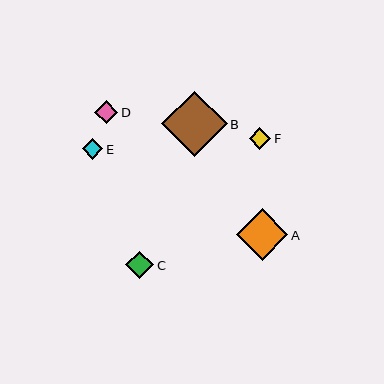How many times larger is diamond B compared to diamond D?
Diamond B is approximately 2.8 times the size of diamond D.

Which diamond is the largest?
Diamond B is the largest with a size of approximately 66 pixels.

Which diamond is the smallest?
Diamond E is the smallest with a size of approximately 21 pixels.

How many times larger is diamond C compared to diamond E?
Diamond C is approximately 1.3 times the size of diamond E.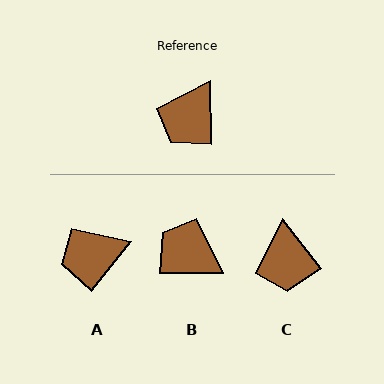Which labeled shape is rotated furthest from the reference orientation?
B, about 91 degrees away.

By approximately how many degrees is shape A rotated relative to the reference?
Approximately 39 degrees clockwise.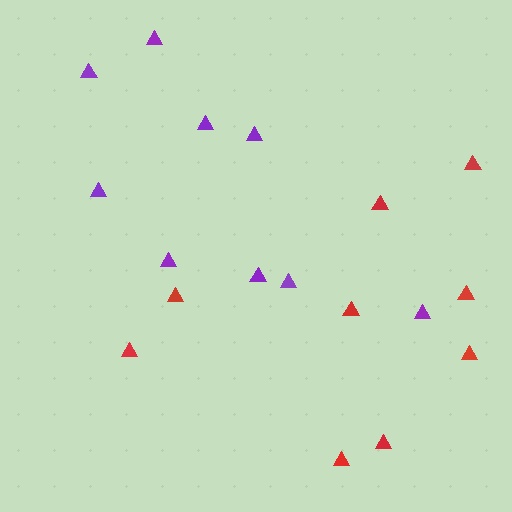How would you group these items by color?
There are 2 groups: one group of purple triangles (9) and one group of red triangles (9).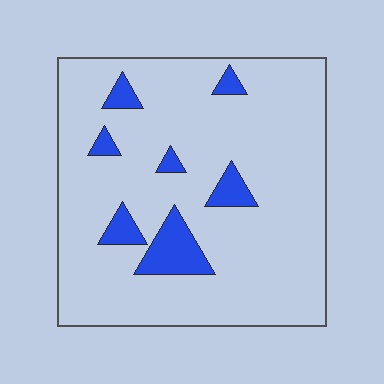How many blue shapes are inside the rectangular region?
7.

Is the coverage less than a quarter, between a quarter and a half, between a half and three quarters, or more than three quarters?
Less than a quarter.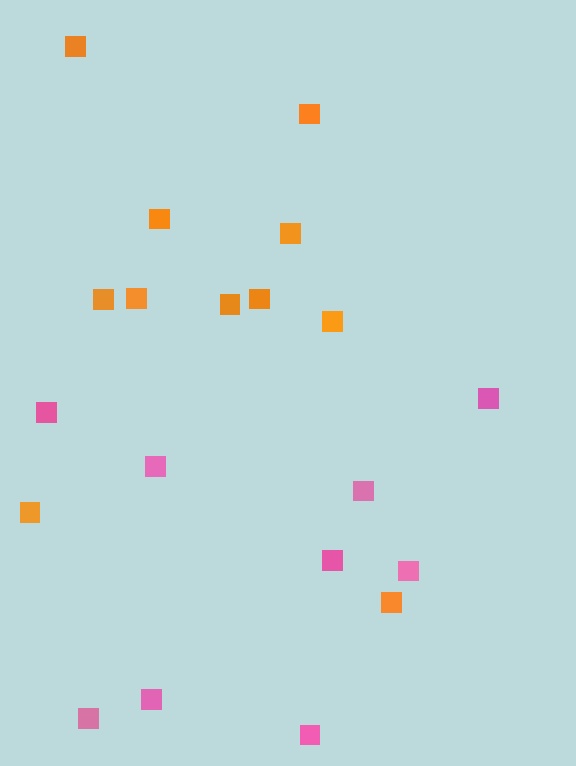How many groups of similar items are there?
There are 2 groups: one group of pink squares (9) and one group of orange squares (11).